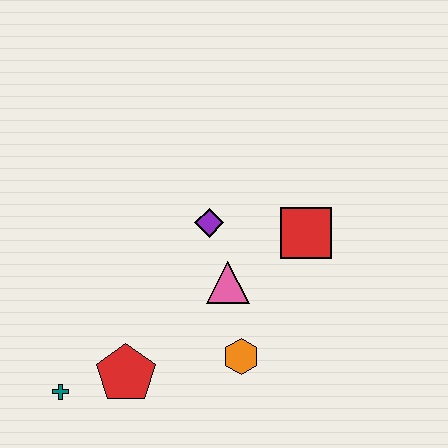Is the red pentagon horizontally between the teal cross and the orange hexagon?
Yes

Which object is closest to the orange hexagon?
The pink triangle is closest to the orange hexagon.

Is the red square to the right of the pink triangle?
Yes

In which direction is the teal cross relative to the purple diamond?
The teal cross is below the purple diamond.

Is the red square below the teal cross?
No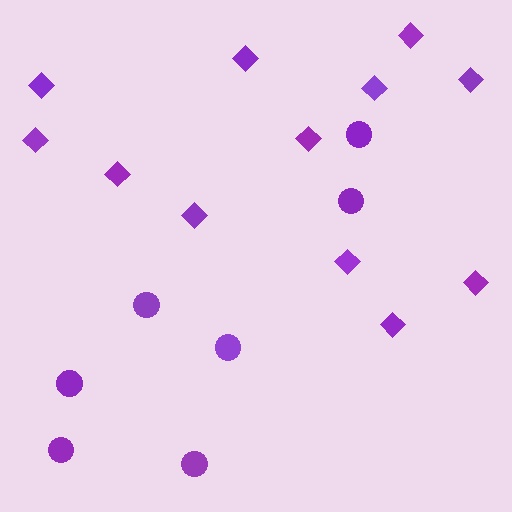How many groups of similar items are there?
There are 2 groups: one group of circles (7) and one group of diamonds (12).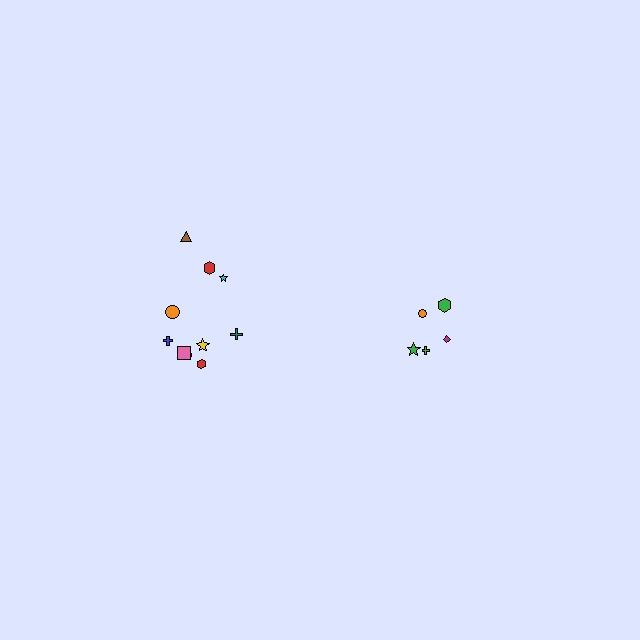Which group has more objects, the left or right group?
The left group.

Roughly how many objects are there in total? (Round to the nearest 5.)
Roughly 15 objects in total.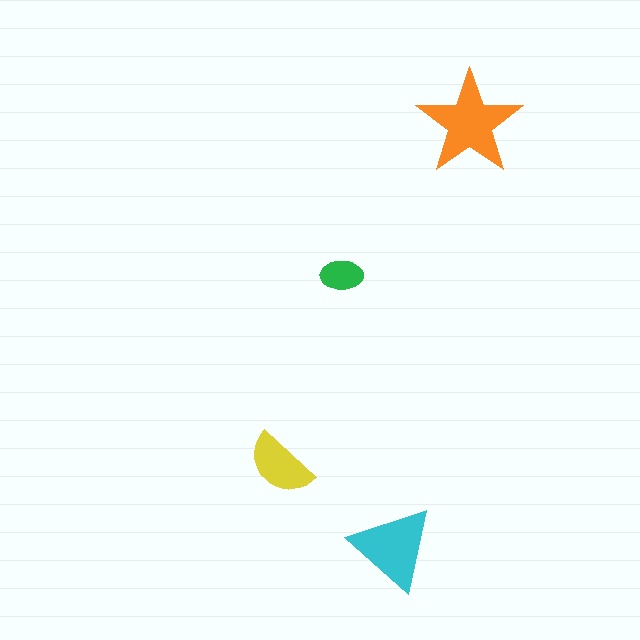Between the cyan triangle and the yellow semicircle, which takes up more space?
The cyan triangle.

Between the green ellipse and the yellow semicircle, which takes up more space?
The yellow semicircle.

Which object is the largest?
The orange star.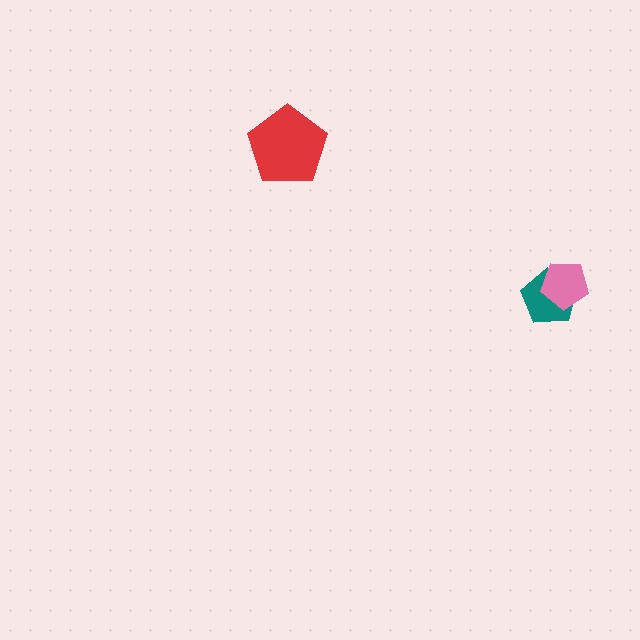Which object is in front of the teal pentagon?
The pink pentagon is in front of the teal pentagon.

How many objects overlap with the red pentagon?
0 objects overlap with the red pentagon.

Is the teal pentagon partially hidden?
Yes, it is partially covered by another shape.